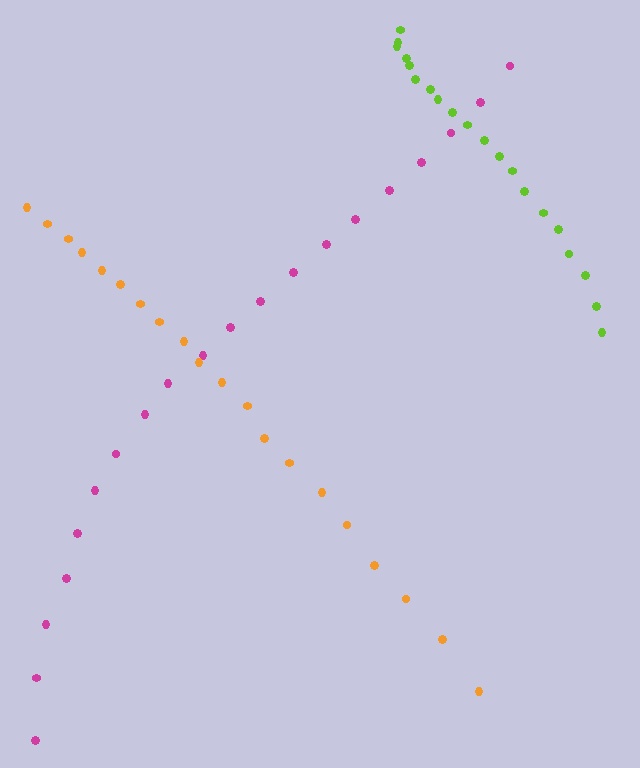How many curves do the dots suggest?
There are 3 distinct paths.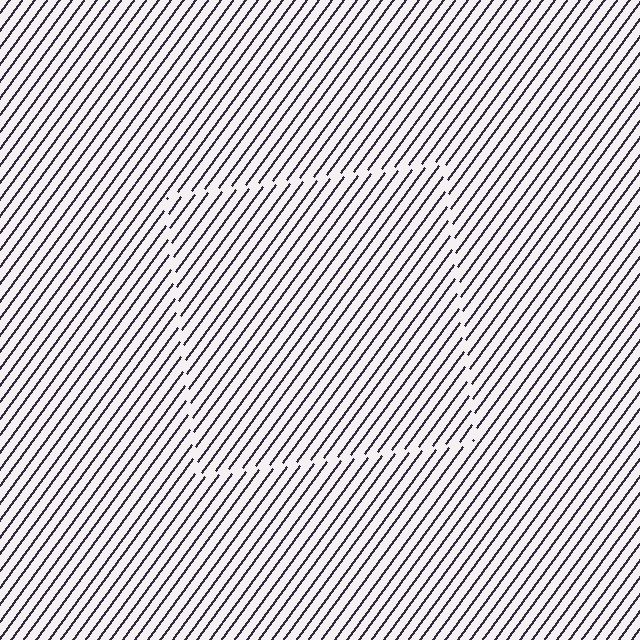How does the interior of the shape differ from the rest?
The interior of the shape contains the same grating, shifted by half a period — the contour is defined by the phase discontinuity where line-ends from the inner and outer gratings abut.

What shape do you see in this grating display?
An illusory square. The interior of the shape contains the same grating, shifted by half a period — the contour is defined by the phase discontinuity where line-ends from the inner and outer gratings abut.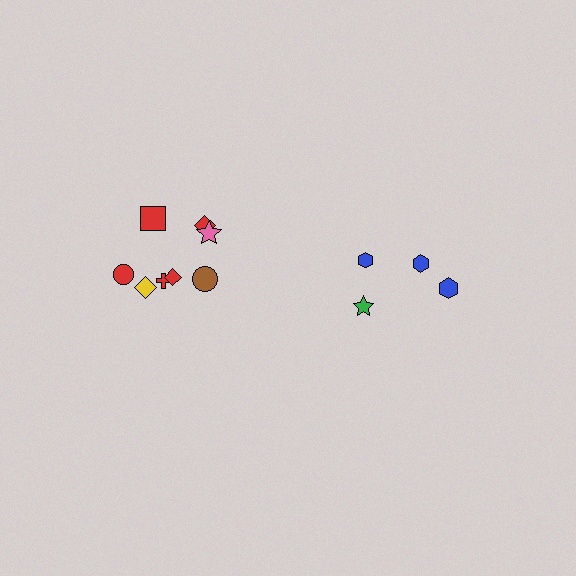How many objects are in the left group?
There are 8 objects.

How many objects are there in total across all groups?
There are 12 objects.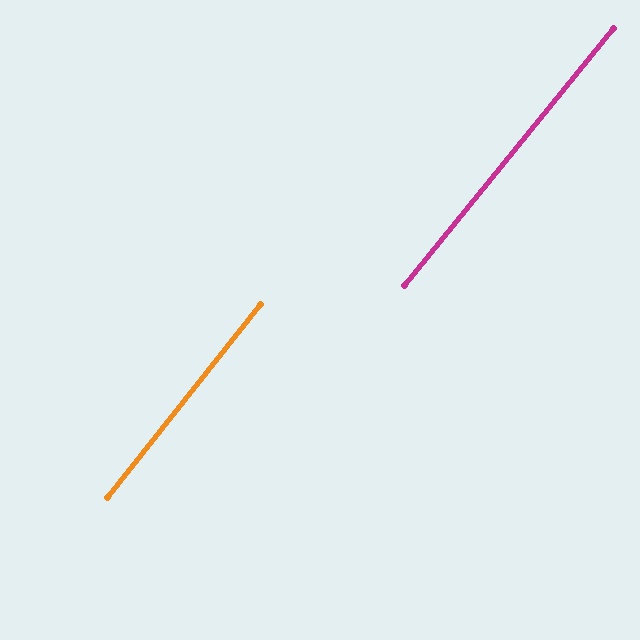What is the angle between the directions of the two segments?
Approximately 1 degree.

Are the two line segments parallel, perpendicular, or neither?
Parallel — their directions differ by only 0.6°.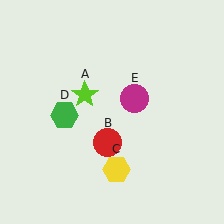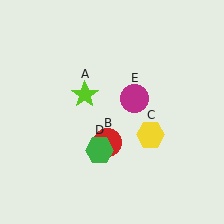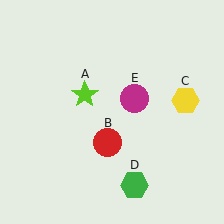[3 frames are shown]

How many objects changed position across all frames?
2 objects changed position: yellow hexagon (object C), green hexagon (object D).